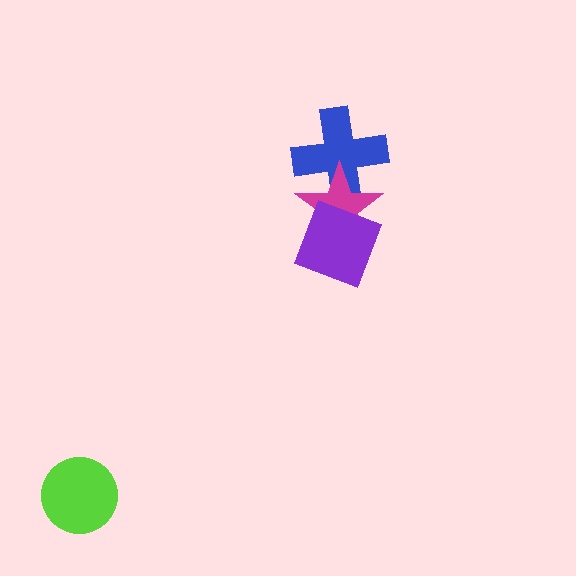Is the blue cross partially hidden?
Yes, it is partially covered by another shape.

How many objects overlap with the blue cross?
1 object overlaps with the blue cross.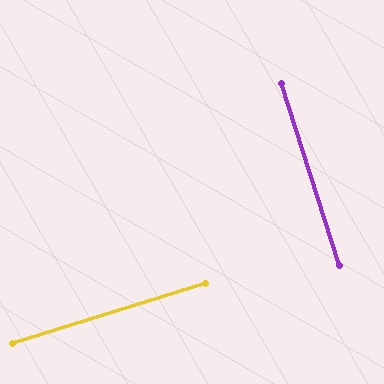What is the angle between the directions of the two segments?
Approximately 90 degrees.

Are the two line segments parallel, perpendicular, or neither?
Perpendicular — they meet at approximately 90°.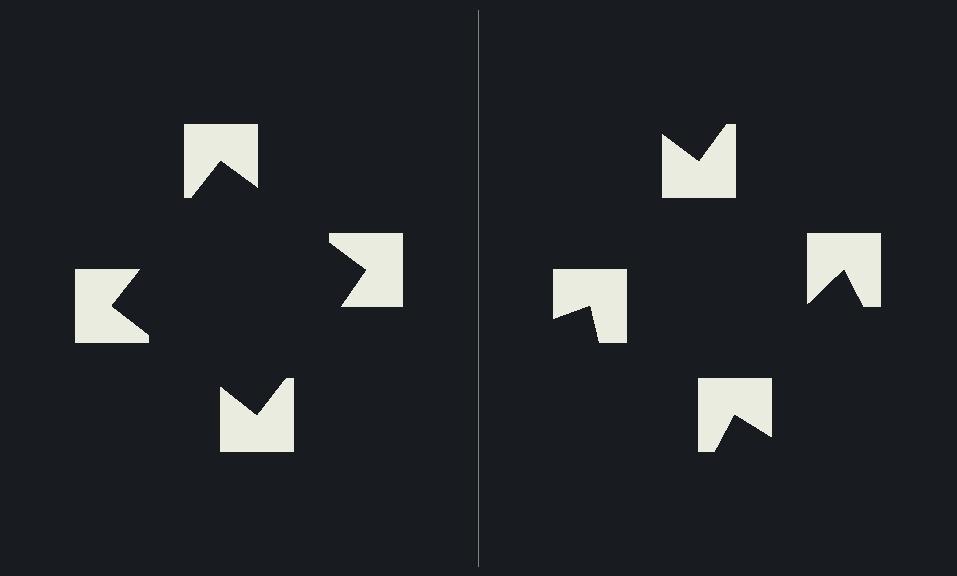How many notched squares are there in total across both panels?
8 — 4 on each side.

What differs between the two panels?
The notched squares are positioned identically on both sides; only the wedge orientations differ. On the left they align to a square; on the right they are misaligned.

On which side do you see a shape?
An illusory square appears on the left side. On the right side the wedge cuts are rotated, so no coherent shape forms.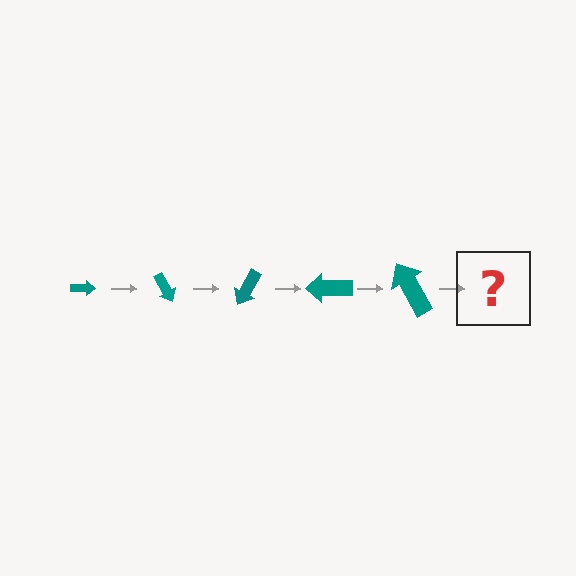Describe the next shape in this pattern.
It should be an arrow, larger than the previous one and rotated 300 degrees from the start.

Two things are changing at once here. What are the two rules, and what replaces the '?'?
The two rules are that the arrow grows larger each step and it rotates 60 degrees each step. The '?' should be an arrow, larger than the previous one and rotated 300 degrees from the start.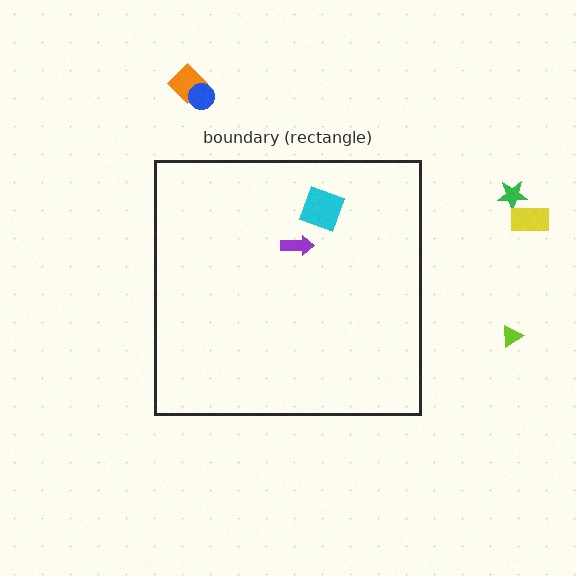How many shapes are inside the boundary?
2 inside, 5 outside.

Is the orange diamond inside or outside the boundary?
Outside.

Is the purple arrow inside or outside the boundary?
Inside.